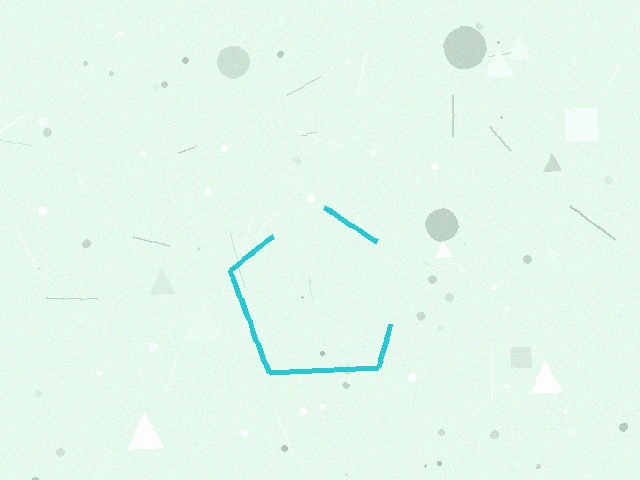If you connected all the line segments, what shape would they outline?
They would outline a pentagon.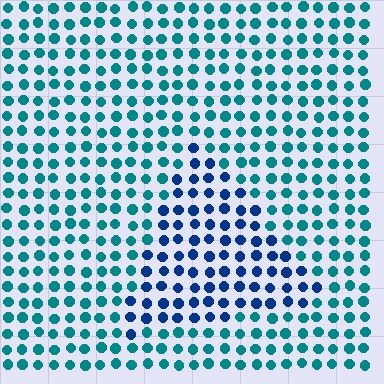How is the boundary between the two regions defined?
The boundary is defined purely by a slight shift in hue (about 37 degrees). Spacing, size, and orientation are identical on both sides.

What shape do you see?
I see a triangle.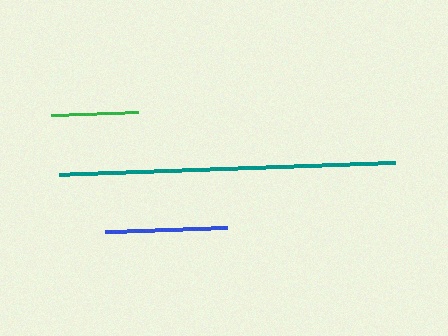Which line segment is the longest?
The teal line is the longest at approximately 335 pixels.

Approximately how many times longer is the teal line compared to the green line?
The teal line is approximately 3.8 times the length of the green line.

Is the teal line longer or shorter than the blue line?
The teal line is longer than the blue line.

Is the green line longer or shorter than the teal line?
The teal line is longer than the green line.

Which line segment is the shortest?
The green line is the shortest at approximately 87 pixels.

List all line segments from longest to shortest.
From longest to shortest: teal, blue, green.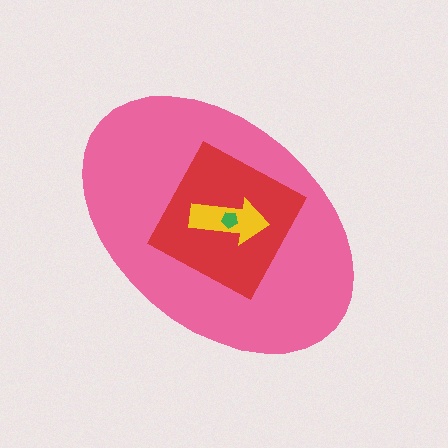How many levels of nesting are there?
4.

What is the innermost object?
The green pentagon.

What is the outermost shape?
The pink ellipse.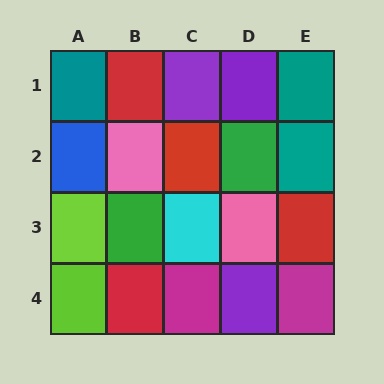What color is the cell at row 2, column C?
Red.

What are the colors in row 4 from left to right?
Lime, red, magenta, purple, magenta.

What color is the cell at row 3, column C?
Cyan.